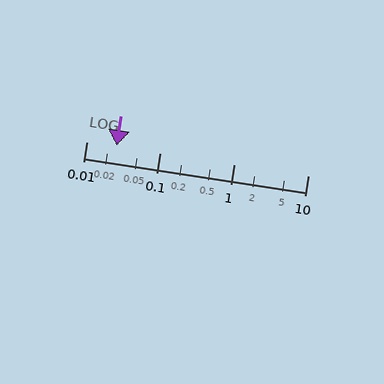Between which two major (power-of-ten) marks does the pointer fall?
The pointer is between 0.01 and 0.1.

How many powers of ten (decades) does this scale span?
The scale spans 3 decades, from 0.01 to 10.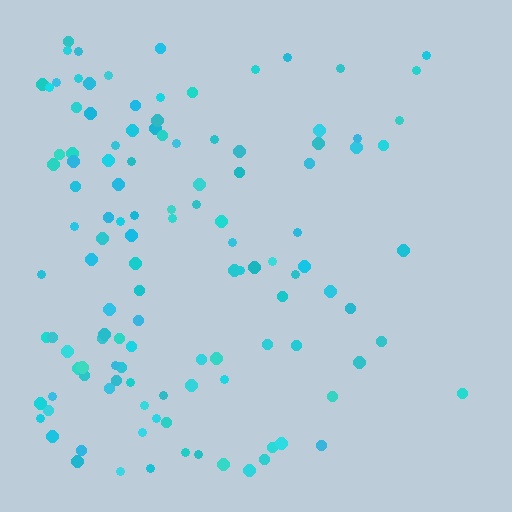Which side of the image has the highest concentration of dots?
The left.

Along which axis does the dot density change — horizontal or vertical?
Horizontal.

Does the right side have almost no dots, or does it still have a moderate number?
Still a moderate number, just noticeably fewer than the left.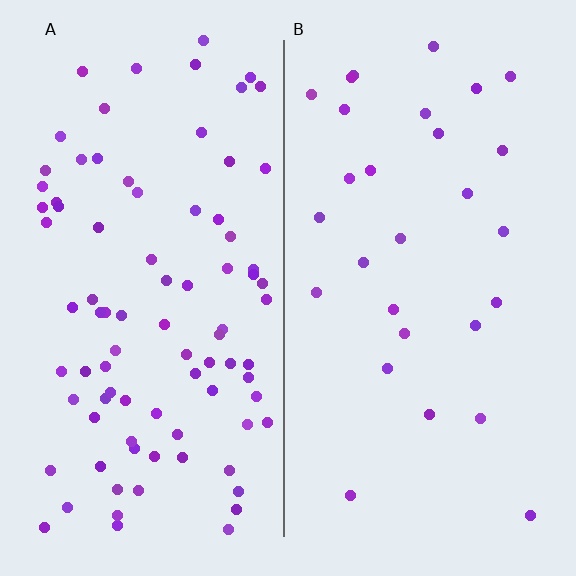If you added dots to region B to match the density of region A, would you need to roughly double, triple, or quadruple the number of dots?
Approximately triple.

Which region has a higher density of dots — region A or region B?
A (the left).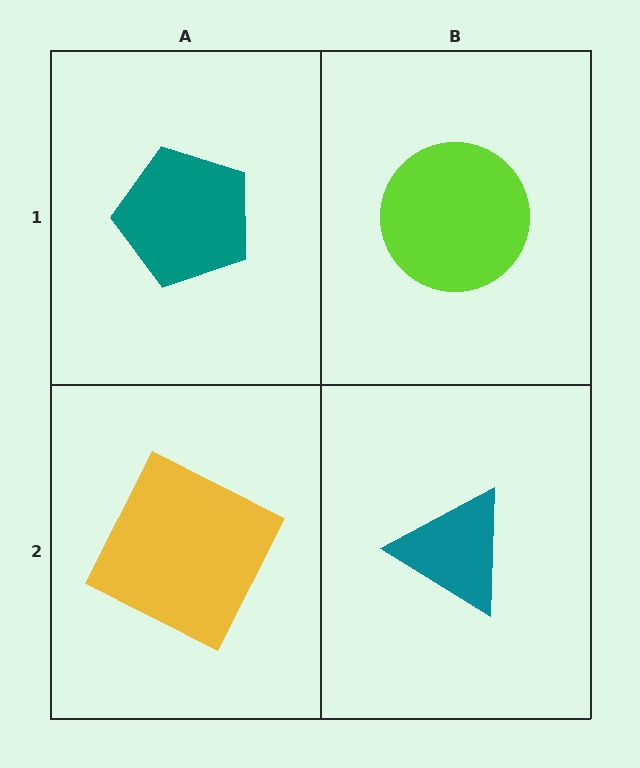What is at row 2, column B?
A teal triangle.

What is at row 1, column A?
A teal pentagon.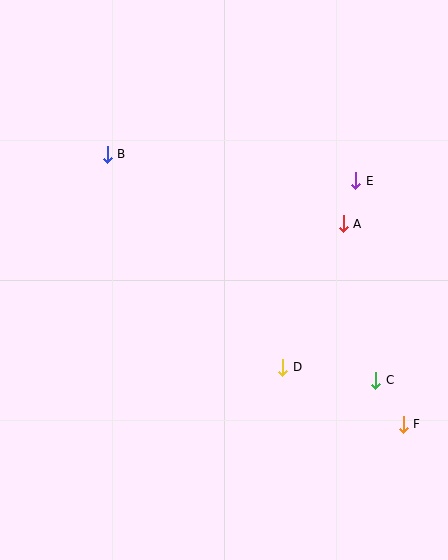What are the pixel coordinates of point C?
Point C is at (376, 380).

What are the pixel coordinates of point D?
Point D is at (283, 367).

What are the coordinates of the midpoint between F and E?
The midpoint between F and E is at (380, 303).